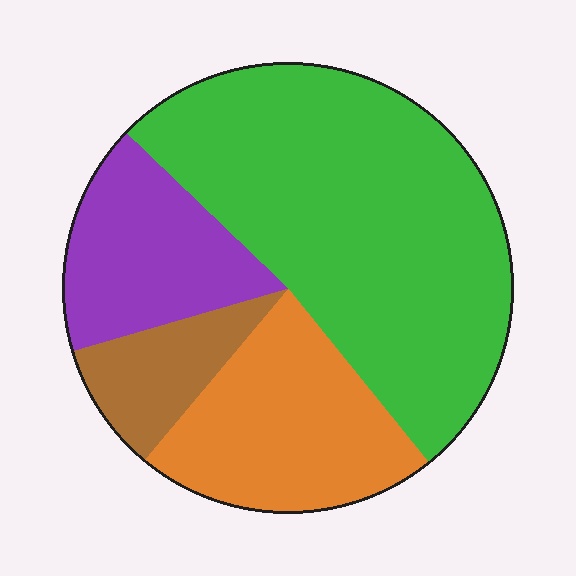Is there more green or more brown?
Green.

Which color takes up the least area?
Brown, at roughly 10%.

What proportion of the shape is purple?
Purple covers 17% of the shape.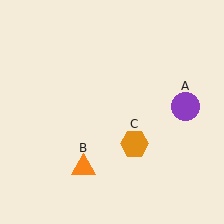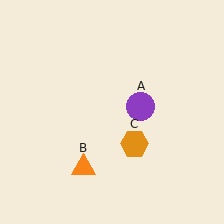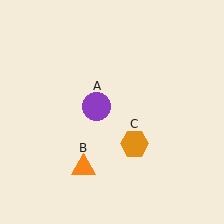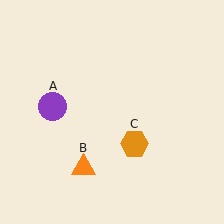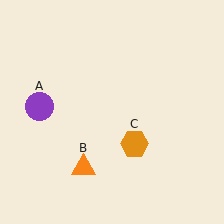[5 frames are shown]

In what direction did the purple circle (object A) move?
The purple circle (object A) moved left.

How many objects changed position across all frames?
1 object changed position: purple circle (object A).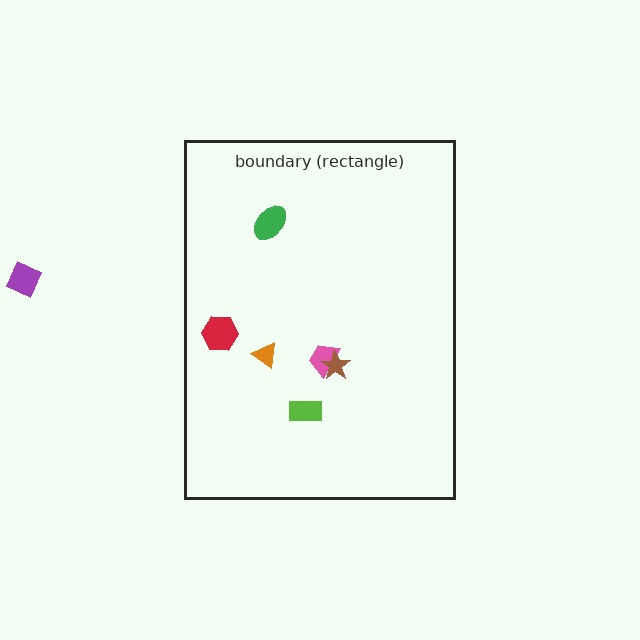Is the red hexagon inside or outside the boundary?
Inside.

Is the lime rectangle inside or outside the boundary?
Inside.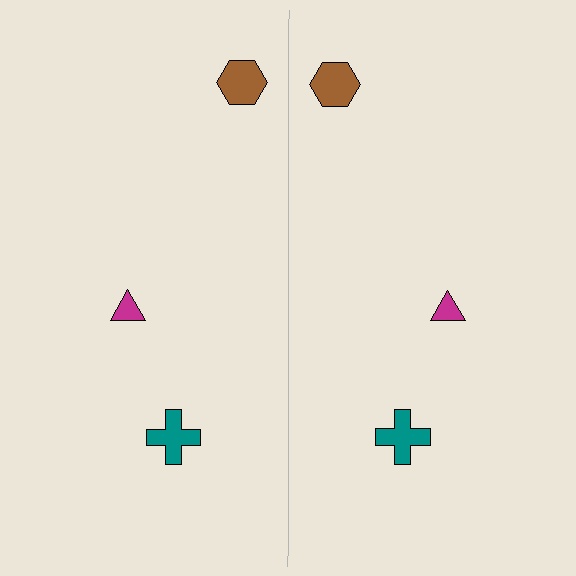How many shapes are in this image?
There are 6 shapes in this image.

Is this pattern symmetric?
Yes, this pattern has bilateral (reflection) symmetry.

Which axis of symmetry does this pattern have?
The pattern has a vertical axis of symmetry running through the center of the image.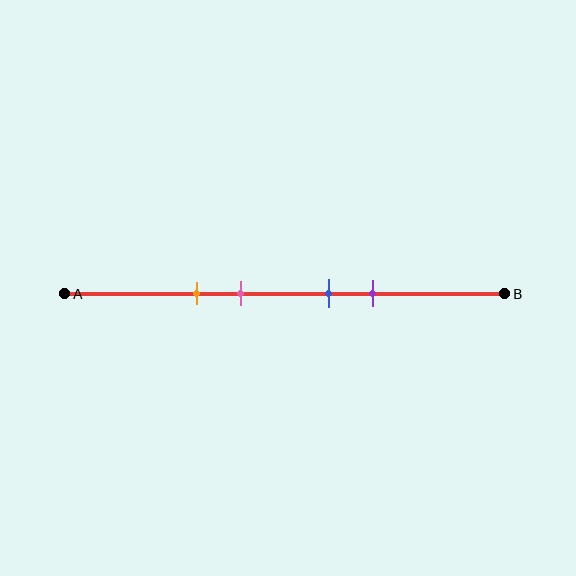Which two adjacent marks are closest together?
The blue and purple marks are the closest adjacent pair.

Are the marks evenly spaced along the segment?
No, the marks are not evenly spaced.